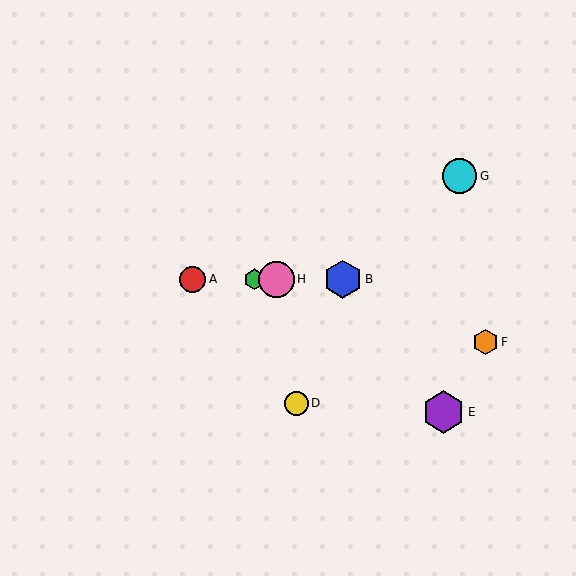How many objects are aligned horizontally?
4 objects (A, B, C, H) are aligned horizontally.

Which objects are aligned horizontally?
Objects A, B, C, H are aligned horizontally.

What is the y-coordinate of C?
Object C is at y≈279.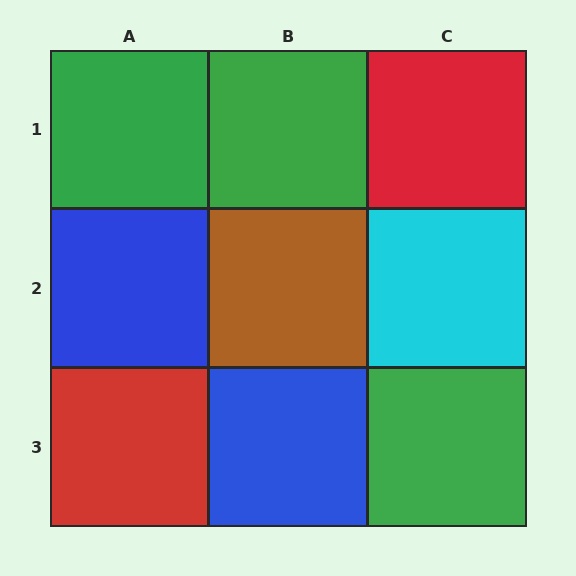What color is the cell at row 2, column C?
Cyan.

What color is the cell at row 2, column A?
Blue.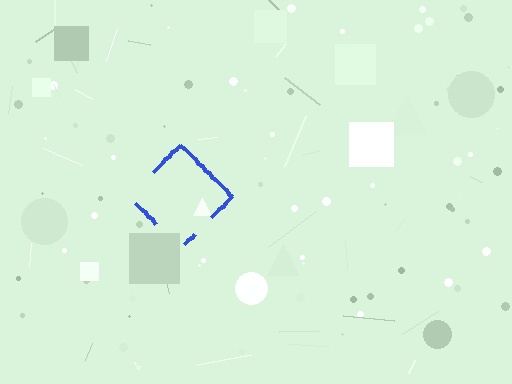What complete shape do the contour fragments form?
The contour fragments form a diamond.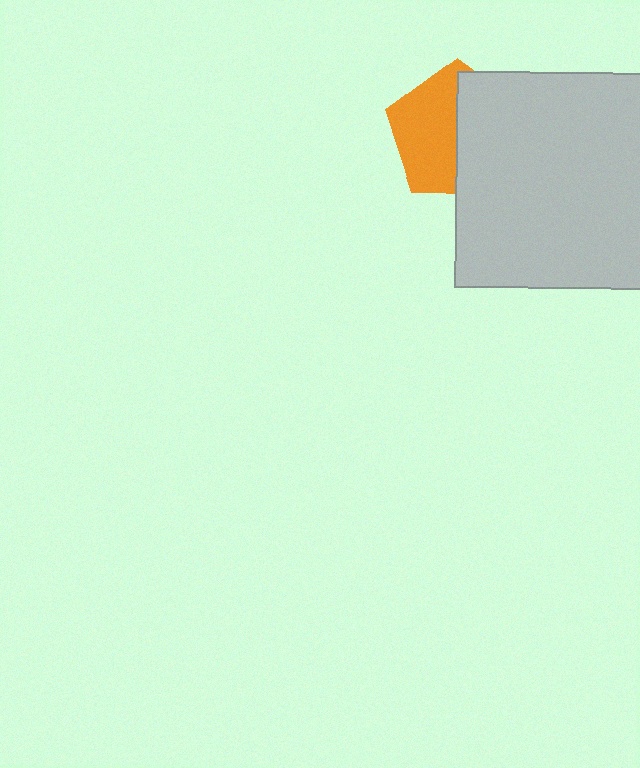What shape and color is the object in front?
The object in front is a light gray rectangle.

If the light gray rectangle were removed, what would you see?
You would see the complete orange pentagon.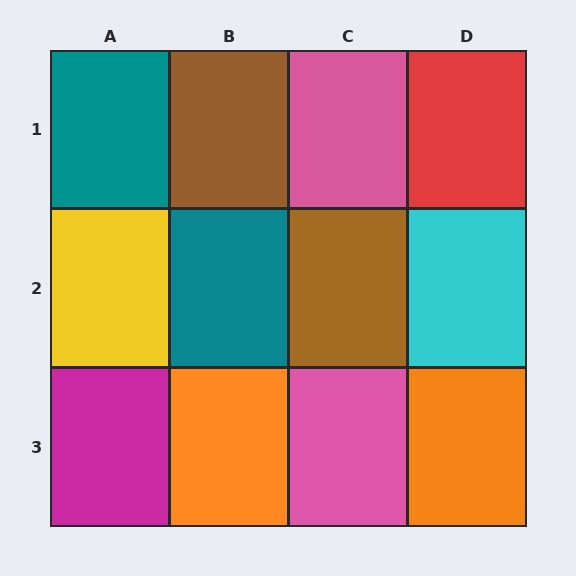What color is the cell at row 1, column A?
Teal.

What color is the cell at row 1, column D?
Red.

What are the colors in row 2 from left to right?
Yellow, teal, brown, cyan.